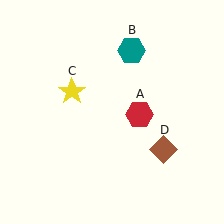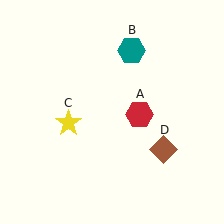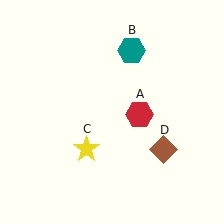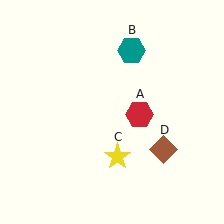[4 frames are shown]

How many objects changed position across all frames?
1 object changed position: yellow star (object C).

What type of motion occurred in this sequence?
The yellow star (object C) rotated counterclockwise around the center of the scene.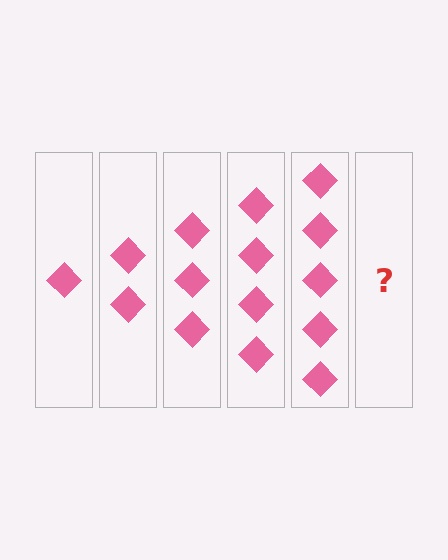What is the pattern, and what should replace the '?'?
The pattern is that each step adds one more diamond. The '?' should be 6 diamonds.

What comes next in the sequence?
The next element should be 6 diamonds.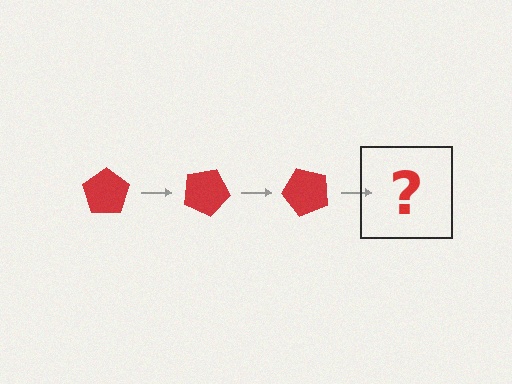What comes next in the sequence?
The next element should be a red pentagon rotated 75 degrees.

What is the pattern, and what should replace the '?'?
The pattern is that the pentagon rotates 25 degrees each step. The '?' should be a red pentagon rotated 75 degrees.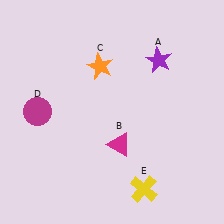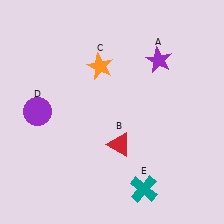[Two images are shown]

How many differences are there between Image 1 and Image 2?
There are 3 differences between the two images.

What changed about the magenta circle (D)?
In Image 1, D is magenta. In Image 2, it changed to purple.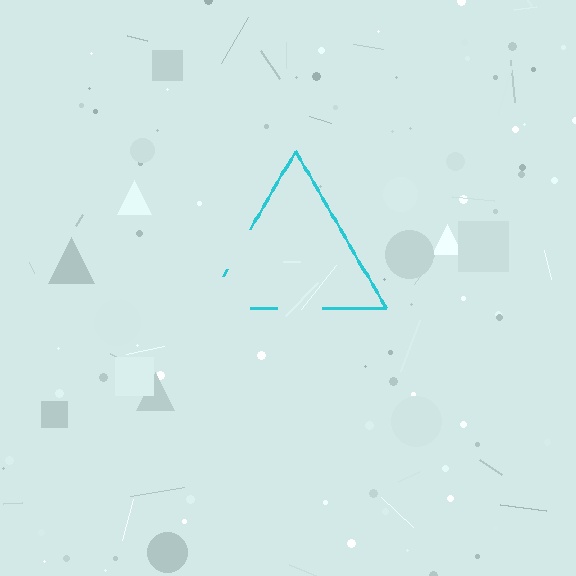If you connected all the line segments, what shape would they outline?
They would outline a triangle.